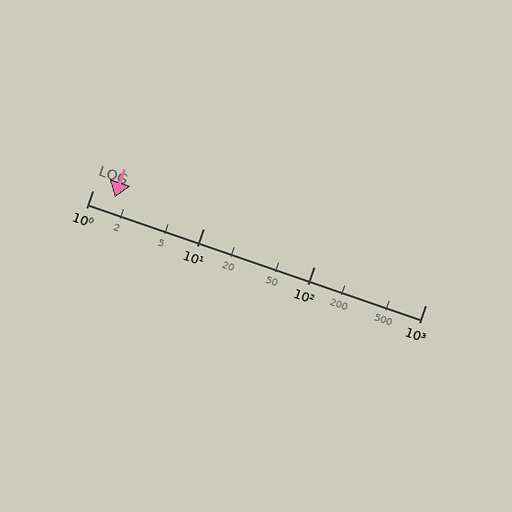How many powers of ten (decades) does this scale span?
The scale spans 3 decades, from 1 to 1000.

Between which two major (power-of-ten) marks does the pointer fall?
The pointer is between 1 and 10.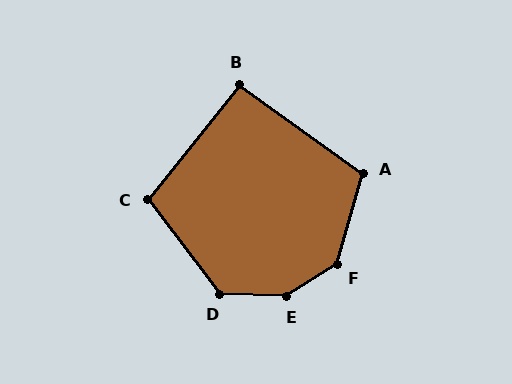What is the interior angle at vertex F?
Approximately 138 degrees (obtuse).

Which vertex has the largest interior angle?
E, at approximately 146 degrees.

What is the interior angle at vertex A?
Approximately 110 degrees (obtuse).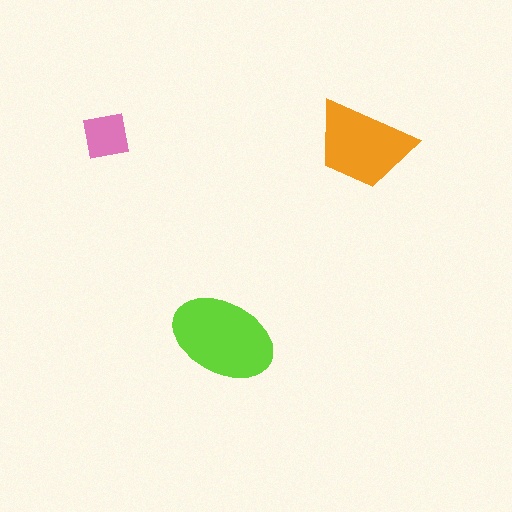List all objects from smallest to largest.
The pink square, the orange trapezoid, the lime ellipse.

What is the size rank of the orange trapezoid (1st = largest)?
2nd.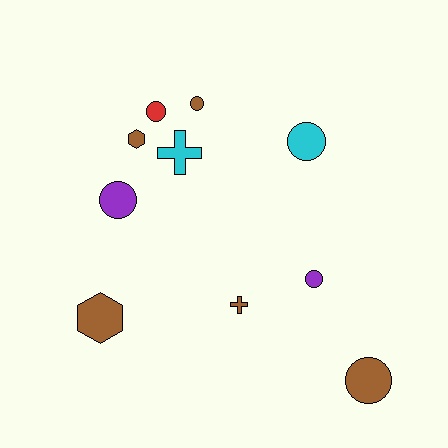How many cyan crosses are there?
There is 1 cyan cross.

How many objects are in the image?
There are 10 objects.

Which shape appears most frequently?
Circle, with 6 objects.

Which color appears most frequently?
Brown, with 5 objects.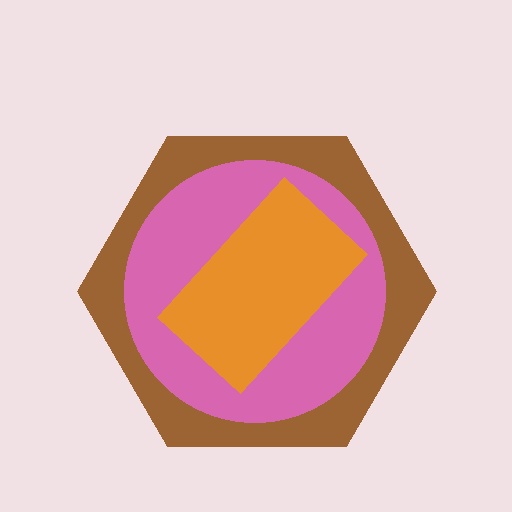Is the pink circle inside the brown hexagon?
Yes.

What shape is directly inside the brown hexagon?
The pink circle.